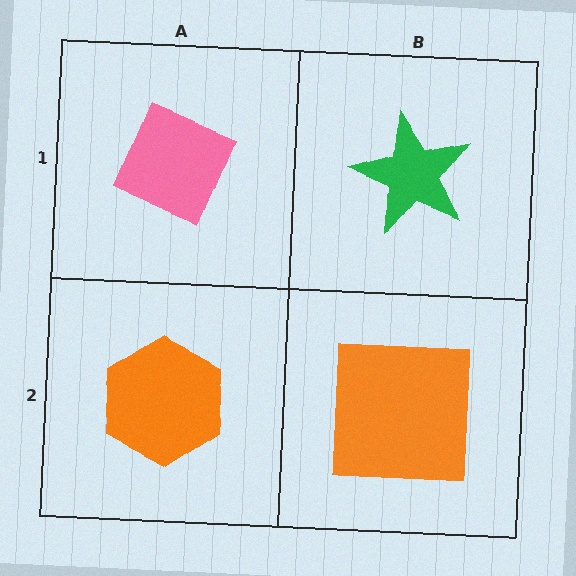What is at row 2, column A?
An orange hexagon.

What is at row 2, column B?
An orange square.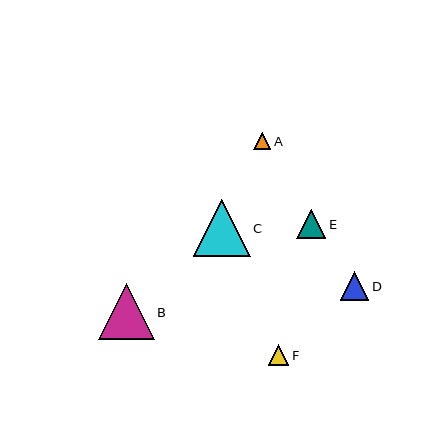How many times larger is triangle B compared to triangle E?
Triangle B is approximately 1.9 times the size of triangle E.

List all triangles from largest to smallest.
From largest to smallest: C, B, E, D, F, A.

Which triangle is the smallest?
Triangle A is the smallest with a size of approximately 17 pixels.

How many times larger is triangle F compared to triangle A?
Triangle F is approximately 1.2 times the size of triangle A.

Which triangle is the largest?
Triangle C is the largest with a size of approximately 57 pixels.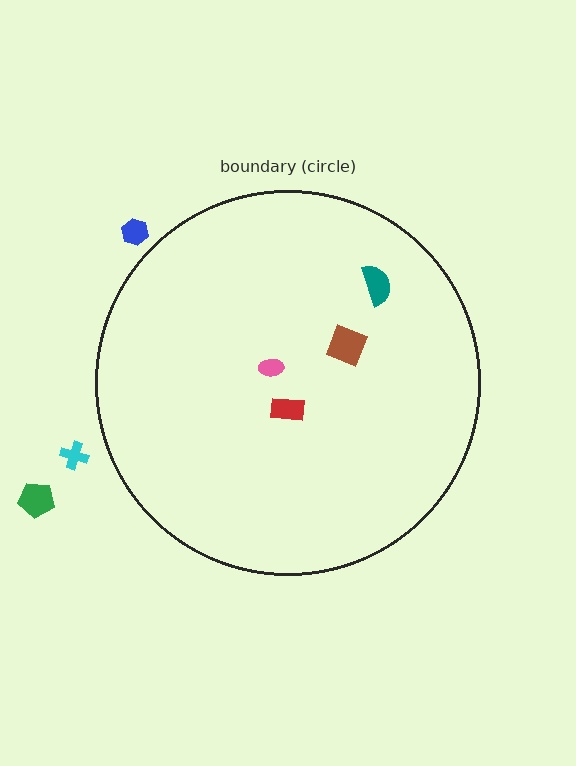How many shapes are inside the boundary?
4 inside, 3 outside.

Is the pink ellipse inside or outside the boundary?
Inside.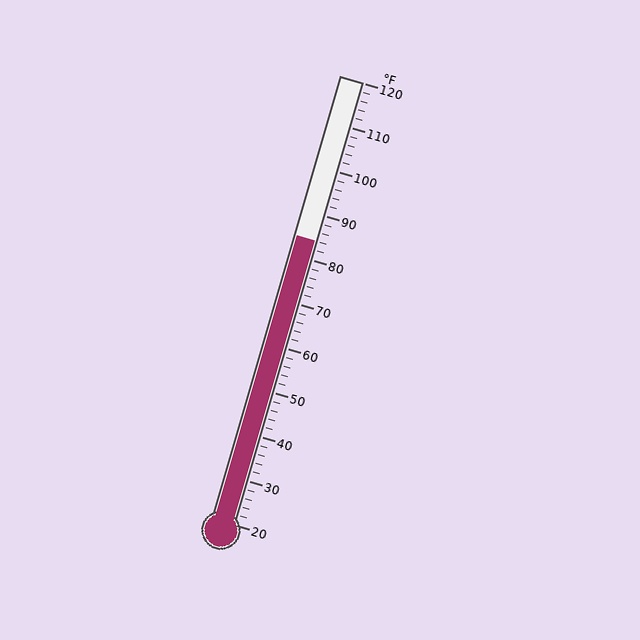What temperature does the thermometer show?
The thermometer shows approximately 84°F.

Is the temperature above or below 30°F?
The temperature is above 30°F.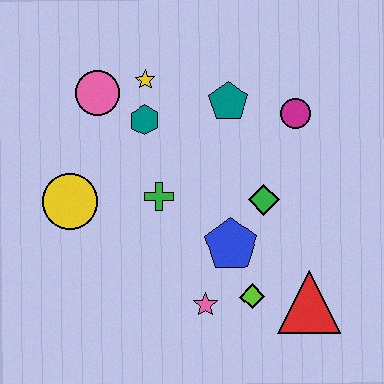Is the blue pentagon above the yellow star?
No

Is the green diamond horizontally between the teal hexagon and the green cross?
No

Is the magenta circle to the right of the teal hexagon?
Yes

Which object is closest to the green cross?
The teal hexagon is closest to the green cross.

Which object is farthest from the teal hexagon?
The red triangle is farthest from the teal hexagon.